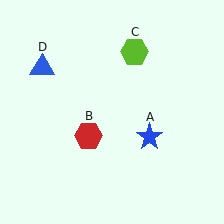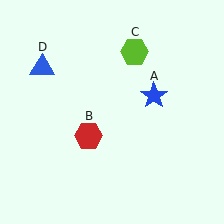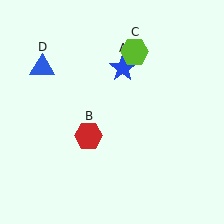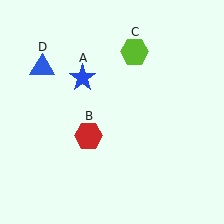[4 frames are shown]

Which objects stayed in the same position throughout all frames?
Red hexagon (object B) and lime hexagon (object C) and blue triangle (object D) remained stationary.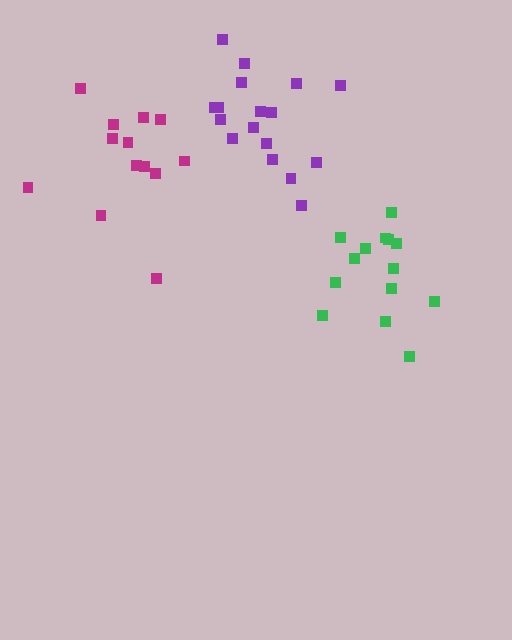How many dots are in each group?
Group 1: 17 dots, Group 2: 13 dots, Group 3: 14 dots (44 total).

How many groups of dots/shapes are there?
There are 3 groups.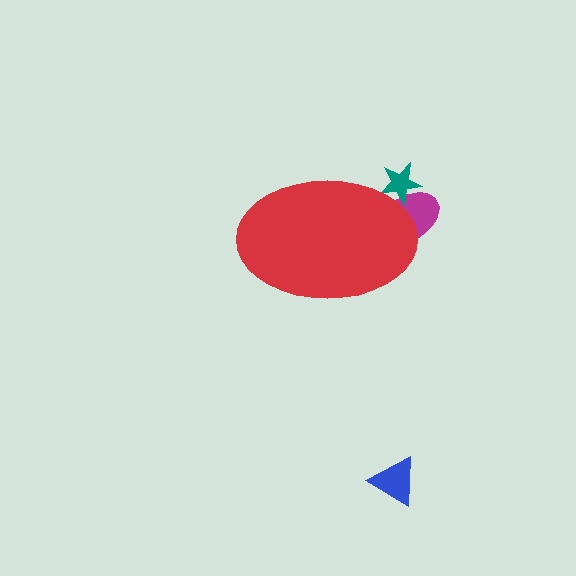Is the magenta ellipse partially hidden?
Yes, the magenta ellipse is partially hidden behind the red ellipse.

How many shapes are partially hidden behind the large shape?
2 shapes are partially hidden.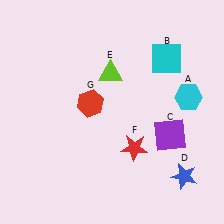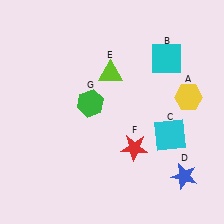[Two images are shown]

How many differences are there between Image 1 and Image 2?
There are 3 differences between the two images.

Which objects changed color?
A changed from cyan to yellow. C changed from purple to cyan. G changed from red to green.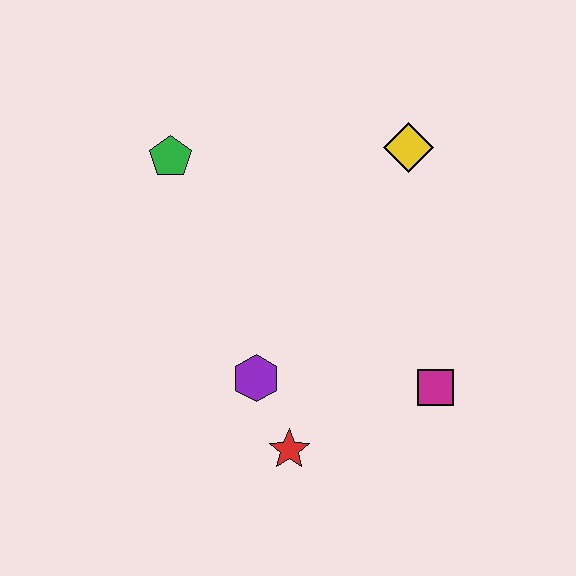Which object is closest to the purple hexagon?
The red star is closest to the purple hexagon.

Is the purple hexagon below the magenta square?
No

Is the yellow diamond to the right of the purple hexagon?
Yes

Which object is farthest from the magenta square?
The green pentagon is farthest from the magenta square.